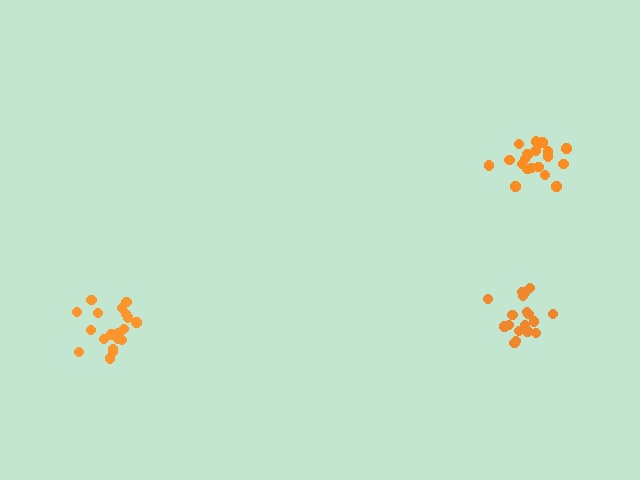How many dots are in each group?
Group 1: 19 dots, Group 2: 18 dots, Group 3: 20 dots (57 total).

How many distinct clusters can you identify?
There are 3 distinct clusters.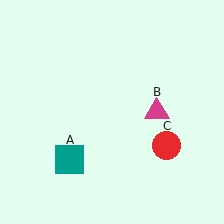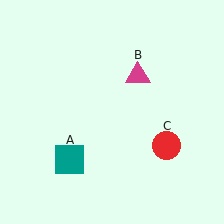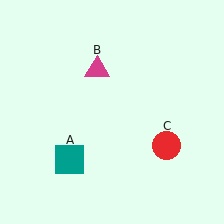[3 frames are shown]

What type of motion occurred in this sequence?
The magenta triangle (object B) rotated counterclockwise around the center of the scene.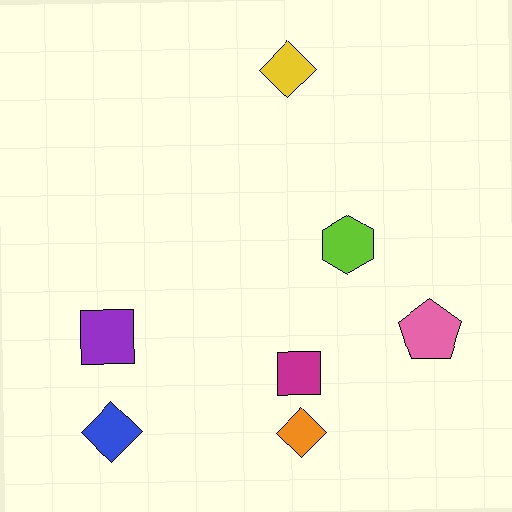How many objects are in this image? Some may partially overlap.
There are 7 objects.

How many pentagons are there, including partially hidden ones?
There is 1 pentagon.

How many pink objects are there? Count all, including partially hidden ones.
There is 1 pink object.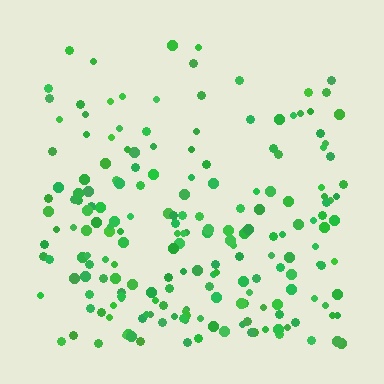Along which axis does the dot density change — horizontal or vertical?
Vertical.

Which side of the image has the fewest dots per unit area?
The top.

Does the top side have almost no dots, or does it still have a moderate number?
Still a moderate number, just noticeably fewer than the bottom.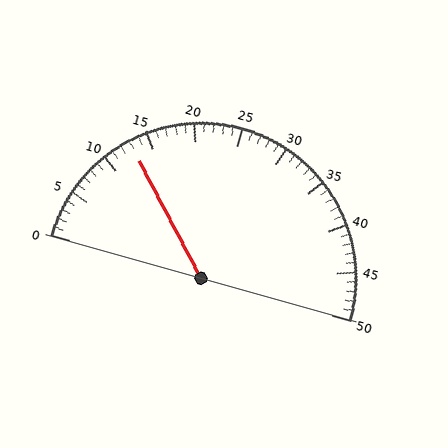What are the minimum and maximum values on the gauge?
The gauge ranges from 0 to 50.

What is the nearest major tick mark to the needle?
The nearest major tick mark is 15.